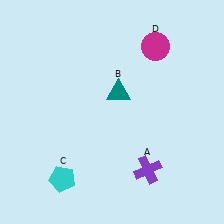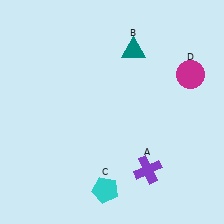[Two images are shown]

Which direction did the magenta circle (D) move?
The magenta circle (D) moved right.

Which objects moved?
The objects that moved are: the teal triangle (B), the cyan pentagon (C), the magenta circle (D).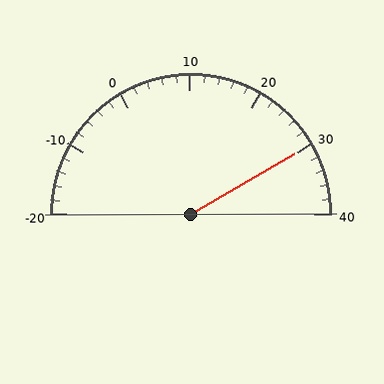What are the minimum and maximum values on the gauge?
The gauge ranges from -20 to 40.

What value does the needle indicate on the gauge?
The needle indicates approximately 30.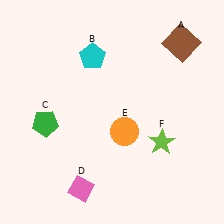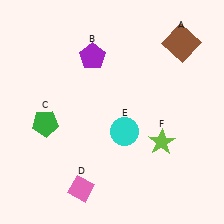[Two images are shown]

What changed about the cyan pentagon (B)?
In Image 1, B is cyan. In Image 2, it changed to purple.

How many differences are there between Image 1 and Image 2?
There are 2 differences between the two images.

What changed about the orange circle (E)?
In Image 1, E is orange. In Image 2, it changed to cyan.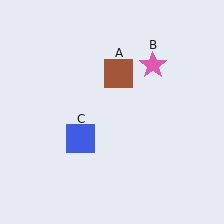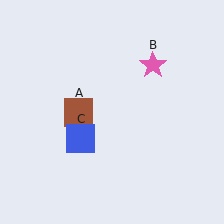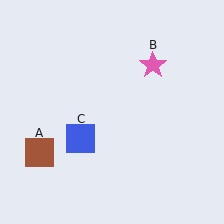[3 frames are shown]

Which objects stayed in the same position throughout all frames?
Pink star (object B) and blue square (object C) remained stationary.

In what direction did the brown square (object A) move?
The brown square (object A) moved down and to the left.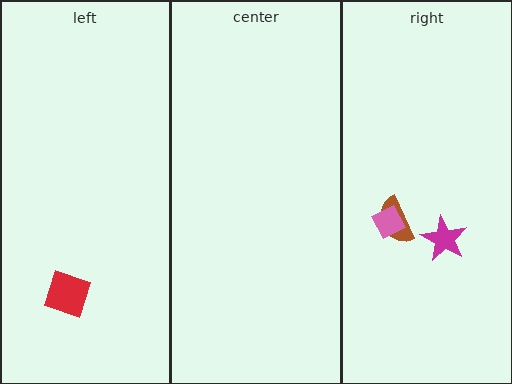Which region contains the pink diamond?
The right region.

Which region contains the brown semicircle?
The right region.